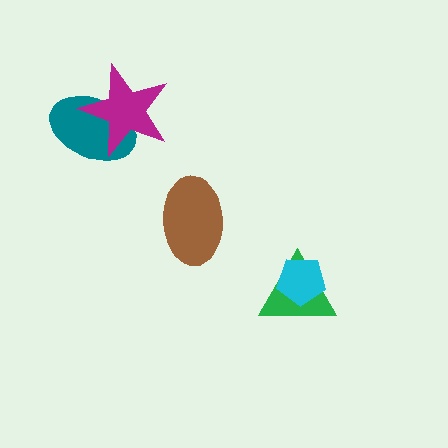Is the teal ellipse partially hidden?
Yes, it is partially covered by another shape.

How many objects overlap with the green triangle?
1 object overlaps with the green triangle.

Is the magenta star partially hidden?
No, no other shape covers it.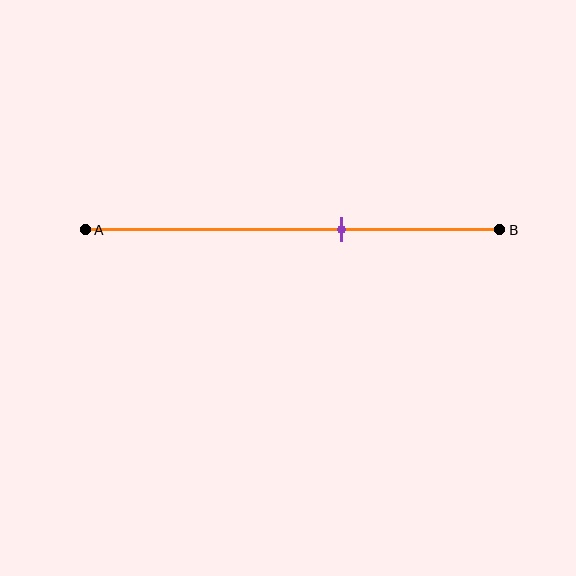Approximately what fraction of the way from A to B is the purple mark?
The purple mark is approximately 60% of the way from A to B.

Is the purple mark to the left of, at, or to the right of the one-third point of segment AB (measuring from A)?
The purple mark is to the right of the one-third point of segment AB.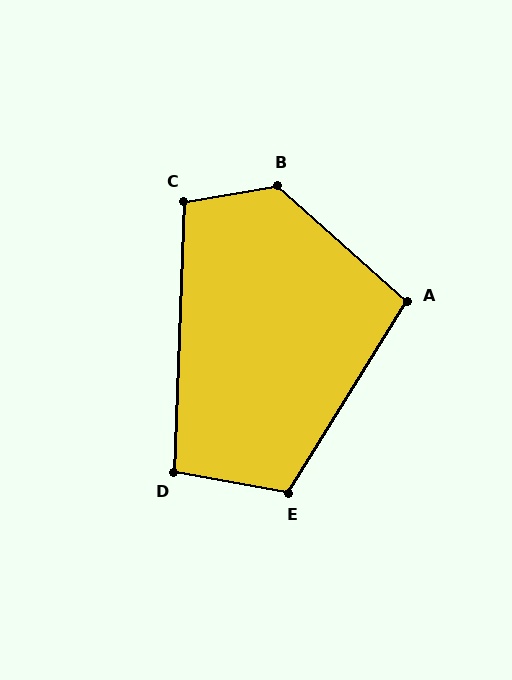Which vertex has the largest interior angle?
B, at approximately 128 degrees.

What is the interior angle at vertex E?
Approximately 112 degrees (obtuse).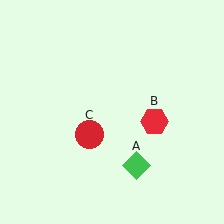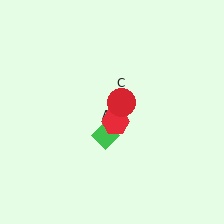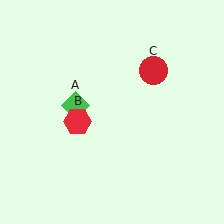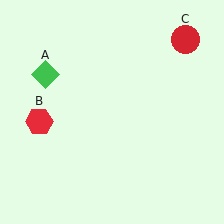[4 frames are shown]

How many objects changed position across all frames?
3 objects changed position: green diamond (object A), red hexagon (object B), red circle (object C).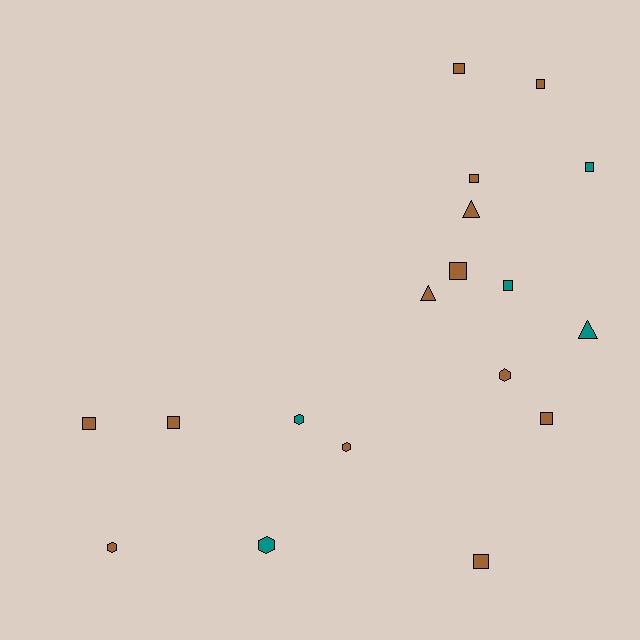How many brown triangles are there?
There are 2 brown triangles.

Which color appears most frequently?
Brown, with 13 objects.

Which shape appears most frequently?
Square, with 10 objects.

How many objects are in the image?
There are 18 objects.